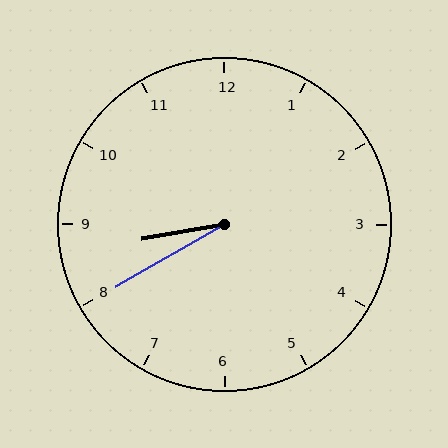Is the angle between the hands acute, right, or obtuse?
It is acute.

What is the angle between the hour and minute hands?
Approximately 20 degrees.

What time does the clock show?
8:40.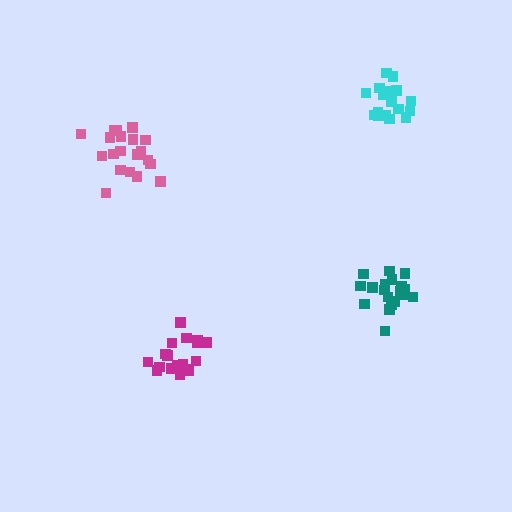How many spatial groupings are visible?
There are 4 spatial groupings.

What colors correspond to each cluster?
The clusters are colored: magenta, teal, pink, cyan.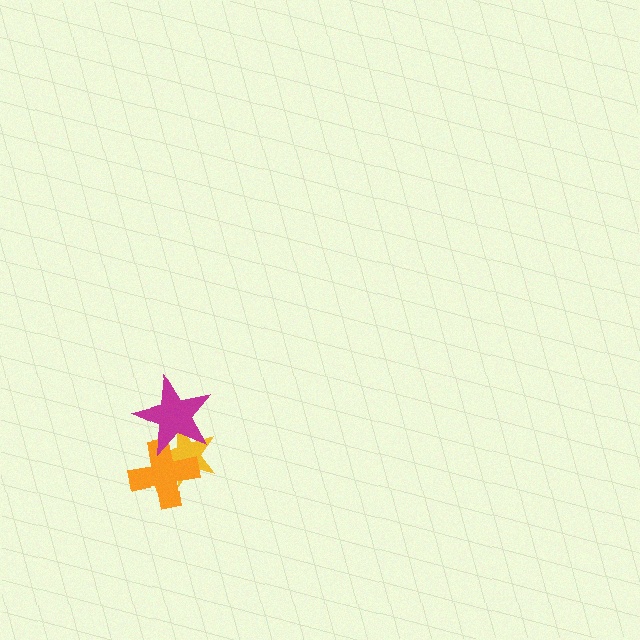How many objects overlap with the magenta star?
2 objects overlap with the magenta star.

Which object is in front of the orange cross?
The magenta star is in front of the orange cross.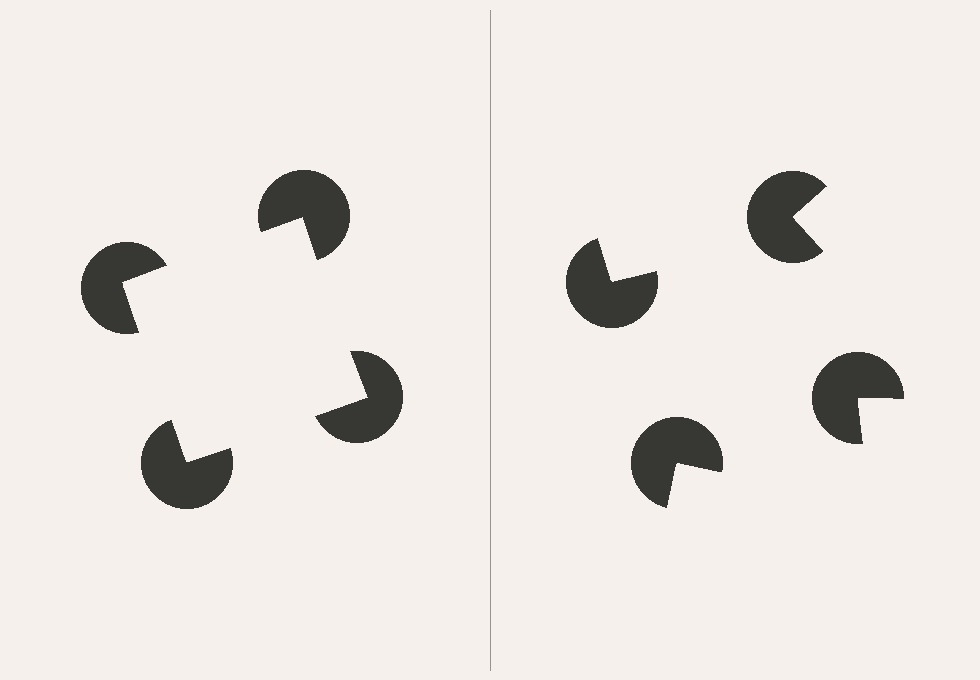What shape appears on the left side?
An illusory square.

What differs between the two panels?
The pac-man discs are positioned identically on both sides; only the wedge orientations differ. On the left they align to a square; on the right they are misaligned.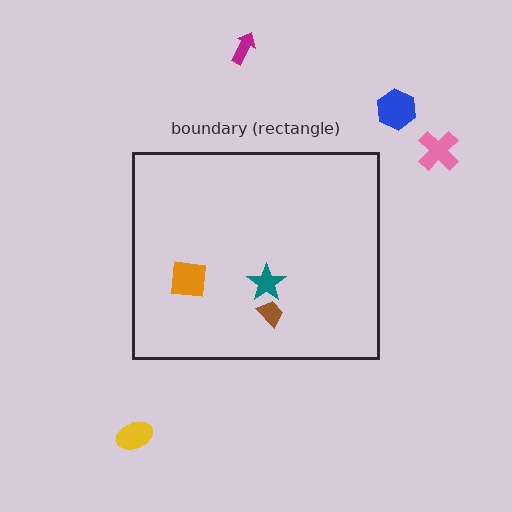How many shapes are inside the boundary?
3 inside, 4 outside.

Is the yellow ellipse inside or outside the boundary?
Outside.